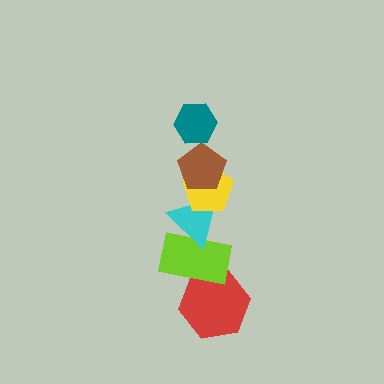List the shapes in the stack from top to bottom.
From top to bottom: the teal hexagon, the brown pentagon, the yellow pentagon, the cyan triangle, the lime rectangle, the red hexagon.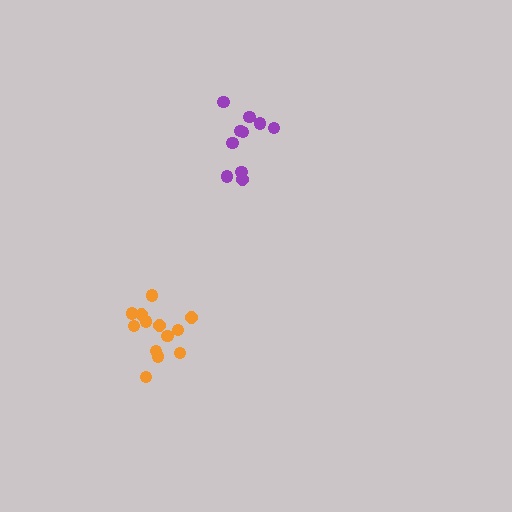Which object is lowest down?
The orange cluster is bottommost.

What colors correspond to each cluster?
The clusters are colored: orange, purple.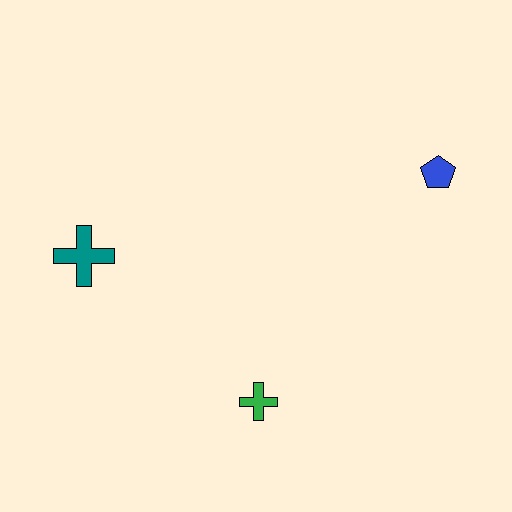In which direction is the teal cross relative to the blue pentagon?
The teal cross is to the left of the blue pentagon.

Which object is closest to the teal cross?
The green cross is closest to the teal cross.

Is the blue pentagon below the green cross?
No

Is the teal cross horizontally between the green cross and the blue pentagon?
No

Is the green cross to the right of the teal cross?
Yes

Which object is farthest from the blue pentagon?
The teal cross is farthest from the blue pentagon.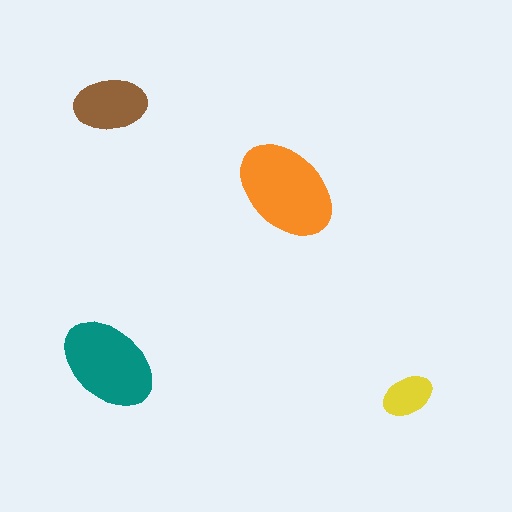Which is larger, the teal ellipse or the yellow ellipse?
The teal one.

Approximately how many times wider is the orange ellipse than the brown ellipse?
About 1.5 times wider.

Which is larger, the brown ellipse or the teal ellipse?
The teal one.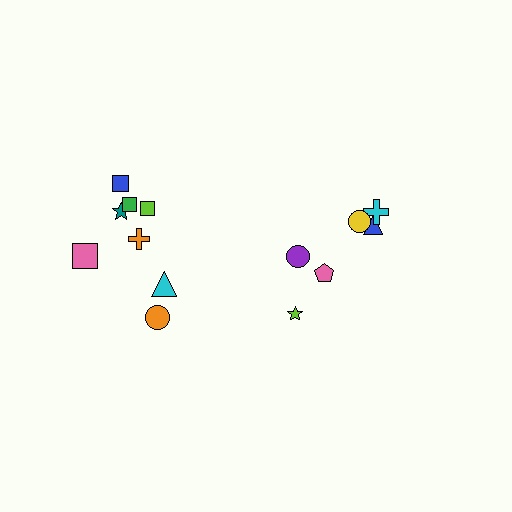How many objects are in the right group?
There are 6 objects.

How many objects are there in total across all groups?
There are 14 objects.